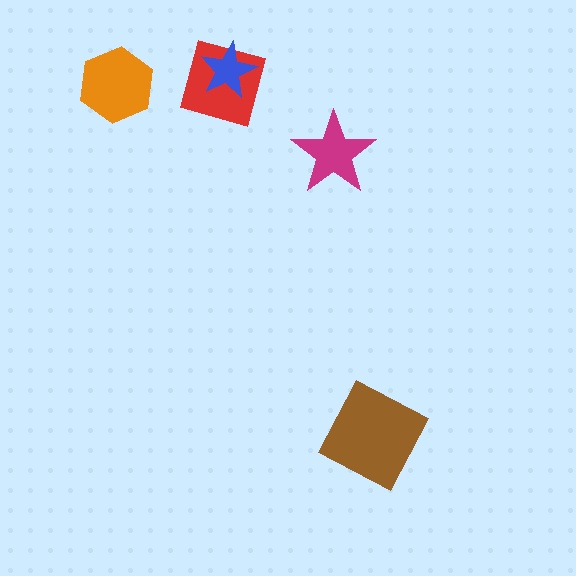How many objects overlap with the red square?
1 object overlaps with the red square.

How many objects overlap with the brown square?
0 objects overlap with the brown square.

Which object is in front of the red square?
The blue star is in front of the red square.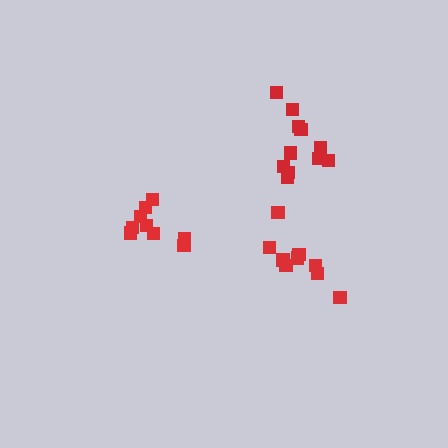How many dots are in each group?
Group 1: 10 dots, Group 2: 11 dots, Group 3: 9 dots (30 total).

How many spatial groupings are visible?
There are 3 spatial groupings.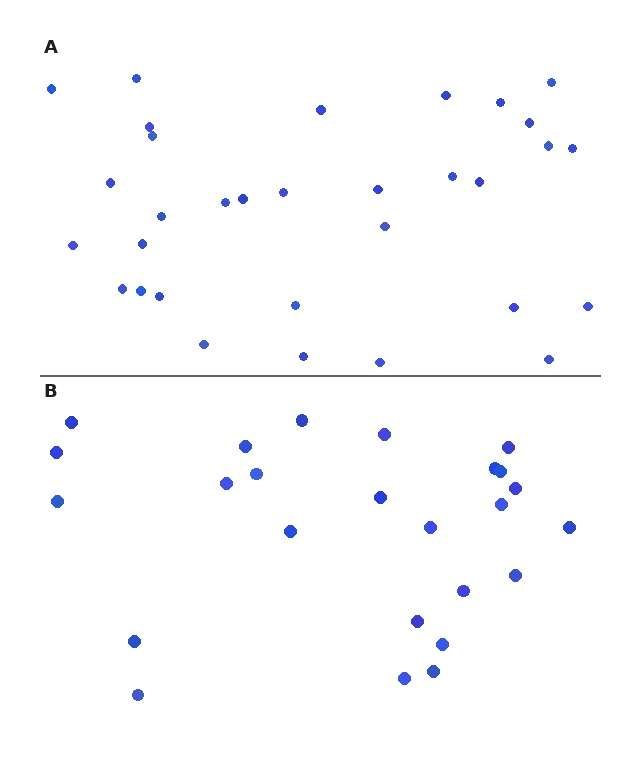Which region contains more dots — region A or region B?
Region A (the top region) has more dots.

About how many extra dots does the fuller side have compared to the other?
Region A has roughly 8 or so more dots than region B.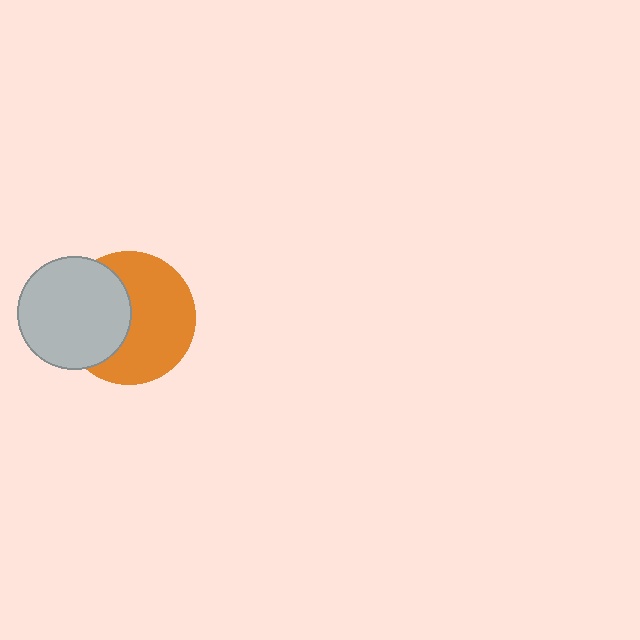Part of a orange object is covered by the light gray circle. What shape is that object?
It is a circle.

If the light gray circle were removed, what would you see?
You would see the complete orange circle.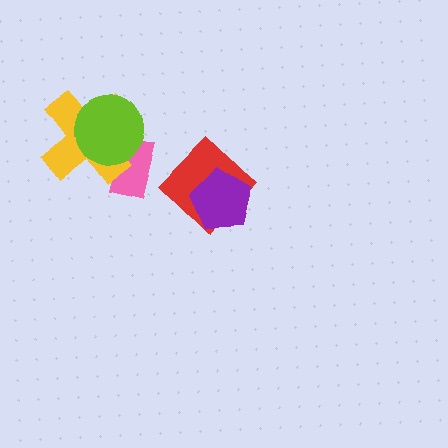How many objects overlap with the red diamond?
1 object overlaps with the red diamond.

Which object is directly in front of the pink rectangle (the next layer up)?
The yellow cross is directly in front of the pink rectangle.